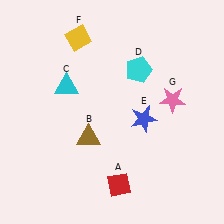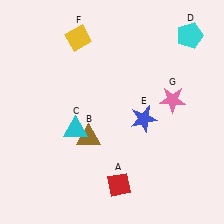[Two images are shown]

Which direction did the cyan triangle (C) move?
The cyan triangle (C) moved down.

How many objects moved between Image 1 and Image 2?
2 objects moved between the two images.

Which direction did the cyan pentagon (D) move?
The cyan pentagon (D) moved right.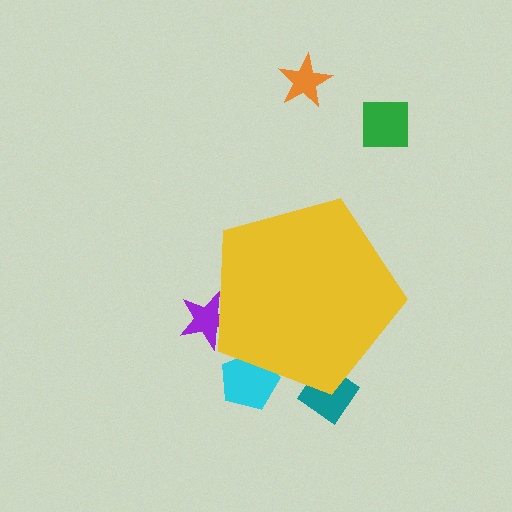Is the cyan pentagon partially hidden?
Yes, the cyan pentagon is partially hidden behind the yellow pentagon.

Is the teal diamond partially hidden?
Yes, the teal diamond is partially hidden behind the yellow pentagon.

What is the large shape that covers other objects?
A yellow pentagon.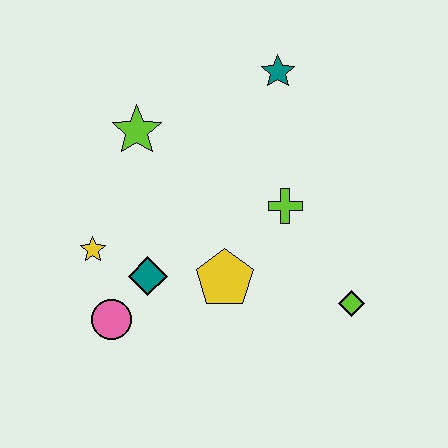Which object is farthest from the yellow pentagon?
The teal star is farthest from the yellow pentagon.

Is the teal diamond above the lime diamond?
Yes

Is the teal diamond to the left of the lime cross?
Yes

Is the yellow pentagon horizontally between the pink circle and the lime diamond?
Yes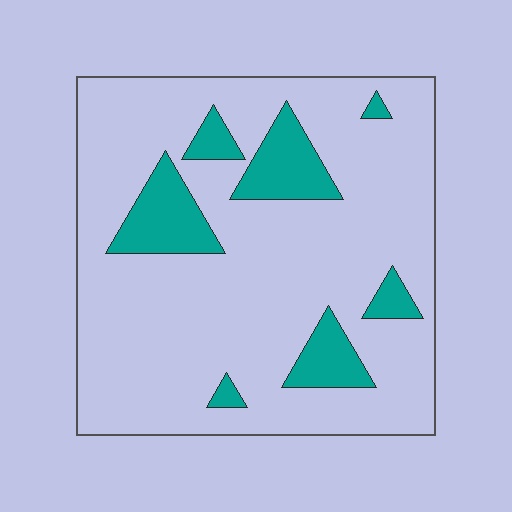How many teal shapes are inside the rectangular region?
7.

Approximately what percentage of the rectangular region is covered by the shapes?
Approximately 15%.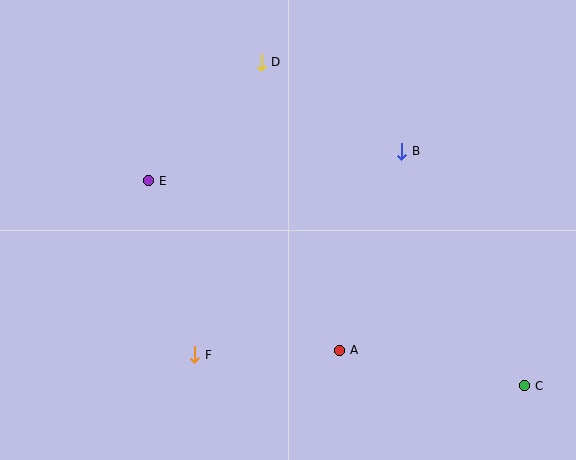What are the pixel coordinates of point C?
Point C is at (525, 386).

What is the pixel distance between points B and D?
The distance between B and D is 166 pixels.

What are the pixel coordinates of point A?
Point A is at (340, 350).